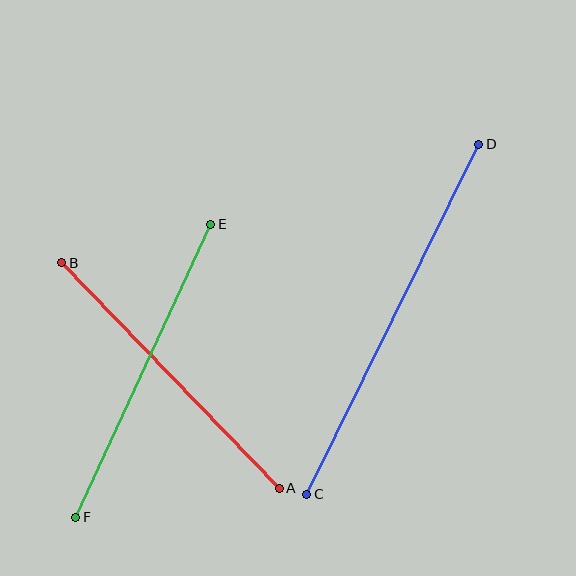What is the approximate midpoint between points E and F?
The midpoint is at approximately (143, 371) pixels.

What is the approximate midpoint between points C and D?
The midpoint is at approximately (393, 319) pixels.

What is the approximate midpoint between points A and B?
The midpoint is at approximately (170, 375) pixels.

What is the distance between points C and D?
The distance is approximately 390 pixels.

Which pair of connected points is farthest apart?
Points C and D are farthest apart.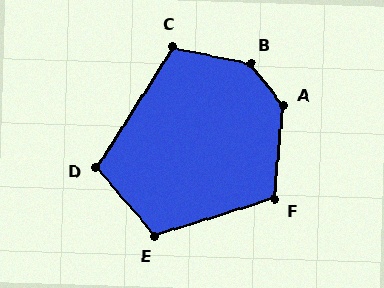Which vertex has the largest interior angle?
B, at approximately 141 degrees.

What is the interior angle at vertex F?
Approximately 113 degrees (obtuse).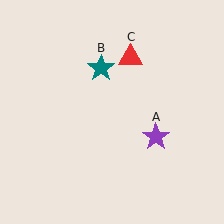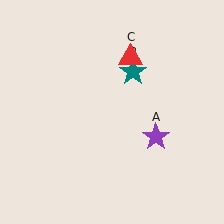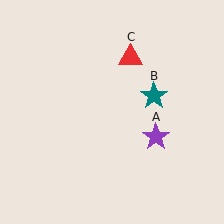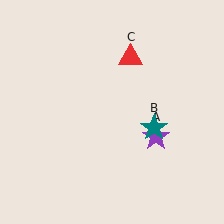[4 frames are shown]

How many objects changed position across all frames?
1 object changed position: teal star (object B).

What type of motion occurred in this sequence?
The teal star (object B) rotated clockwise around the center of the scene.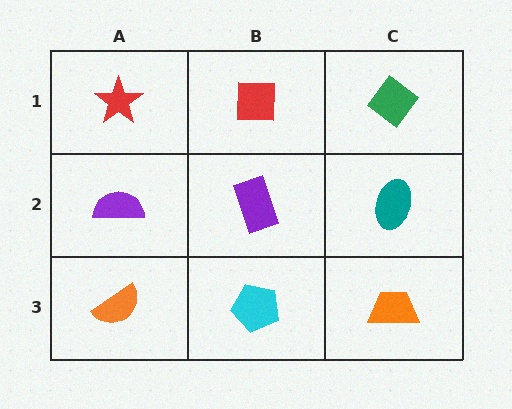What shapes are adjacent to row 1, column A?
A purple semicircle (row 2, column A), a red square (row 1, column B).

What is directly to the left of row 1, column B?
A red star.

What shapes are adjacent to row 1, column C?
A teal ellipse (row 2, column C), a red square (row 1, column B).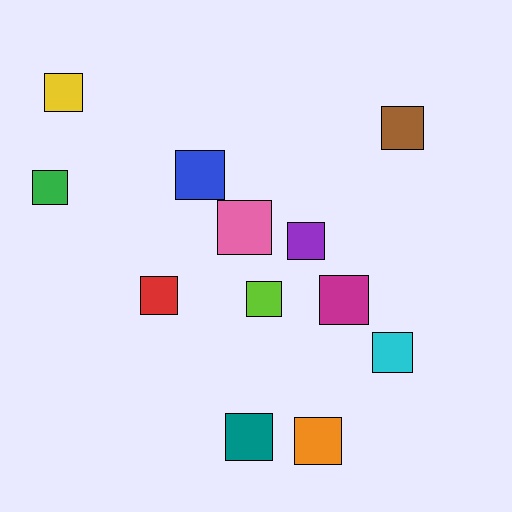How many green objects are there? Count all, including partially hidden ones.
There is 1 green object.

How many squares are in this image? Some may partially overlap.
There are 12 squares.